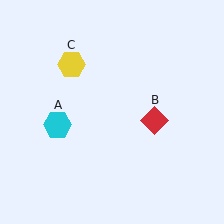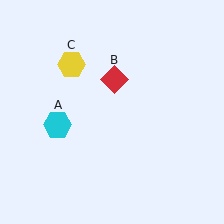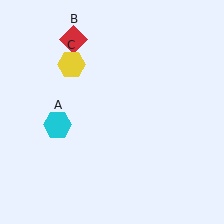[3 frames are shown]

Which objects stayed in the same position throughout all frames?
Cyan hexagon (object A) and yellow hexagon (object C) remained stationary.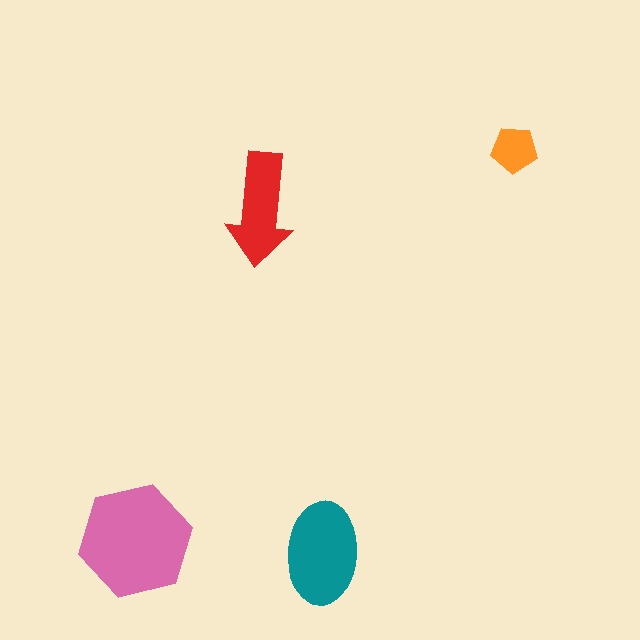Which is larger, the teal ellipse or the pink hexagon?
The pink hexagon.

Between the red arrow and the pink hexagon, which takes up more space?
The pink hexagon.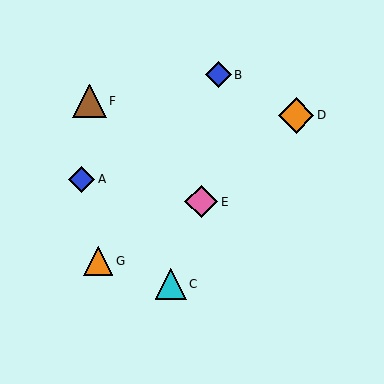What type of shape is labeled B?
Shape B is a blue diamond.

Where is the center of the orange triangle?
The center of the orange triangle is at (98, 261).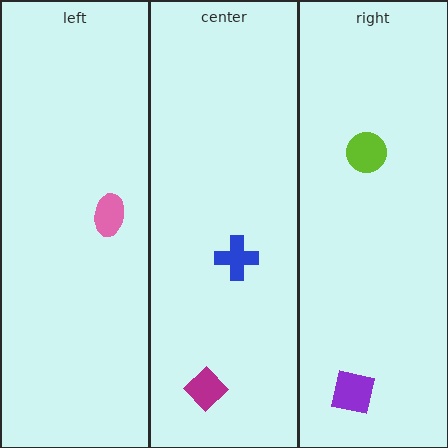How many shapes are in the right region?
2.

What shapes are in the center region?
The magenta diamond, the blue cross.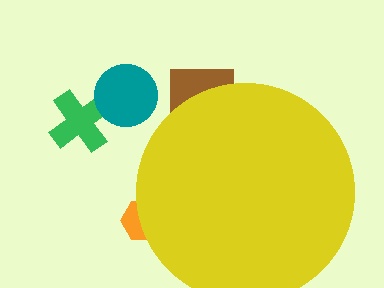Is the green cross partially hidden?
No, the green cross is fully visible.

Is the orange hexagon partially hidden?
Yes, the orange hexagon is partially hidden behind the yellow circle.